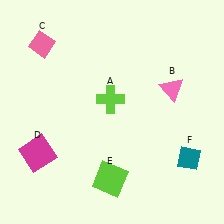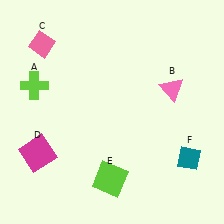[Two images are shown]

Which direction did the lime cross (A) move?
The lime cross (A) moved left.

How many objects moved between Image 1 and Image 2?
1 object moved between the two images.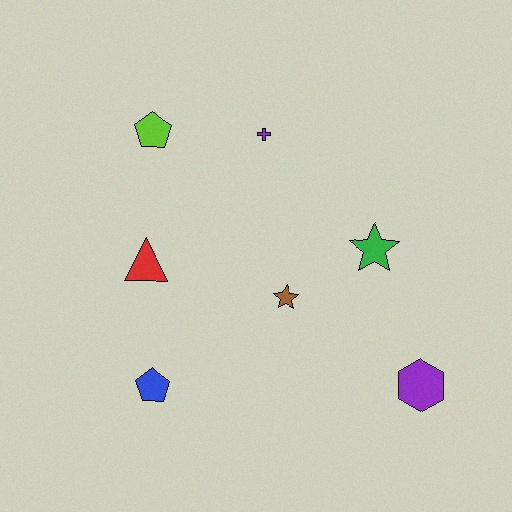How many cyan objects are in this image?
There are no cyan objects.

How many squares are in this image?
There are no squares.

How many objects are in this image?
There are 7 objects.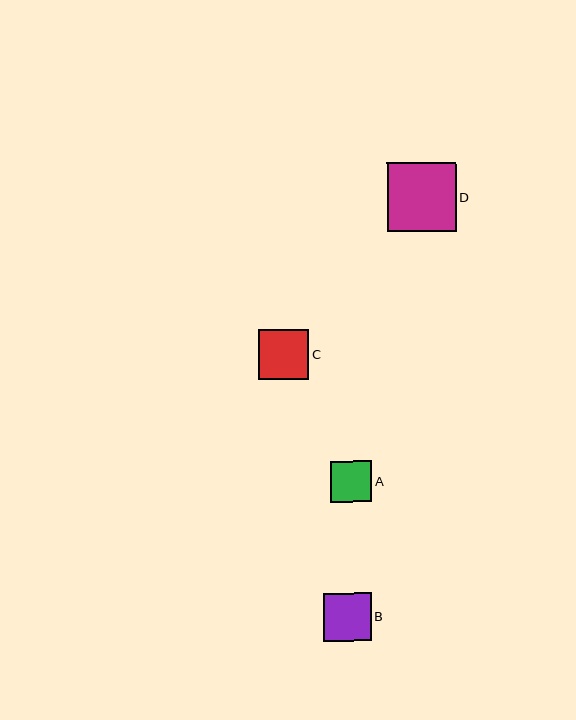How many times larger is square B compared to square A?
Square B is approximately 1.2 times the size of square A.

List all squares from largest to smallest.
From largest to smallest: D, C, B, A.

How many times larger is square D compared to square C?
Square D is approximately 1.4 times the size of square C.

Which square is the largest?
Square D is the largest with a size of approximately 69 pixels.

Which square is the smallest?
Square A is the smallest with a size of approximately 42 pixels.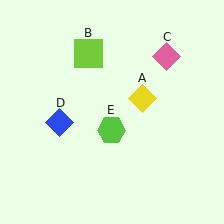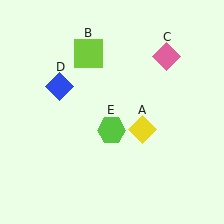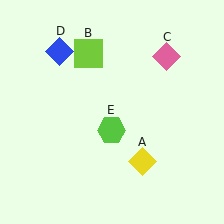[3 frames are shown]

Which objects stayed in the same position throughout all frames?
Lime square (object B) and pink diamond (object C) and lime hexagon (object E) remained stationary.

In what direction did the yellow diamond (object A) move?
The yellow diamond (object A) moved down.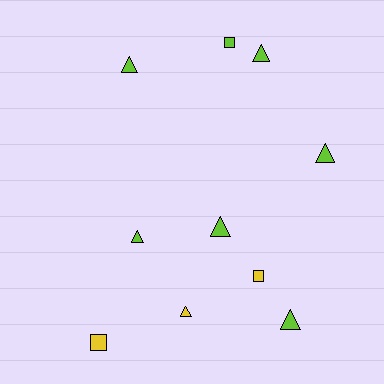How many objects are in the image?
There are 10 objects.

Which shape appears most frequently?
Triangle, with 7 objects.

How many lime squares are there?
There is 1 lime square.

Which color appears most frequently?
Lime, with 7 objects.